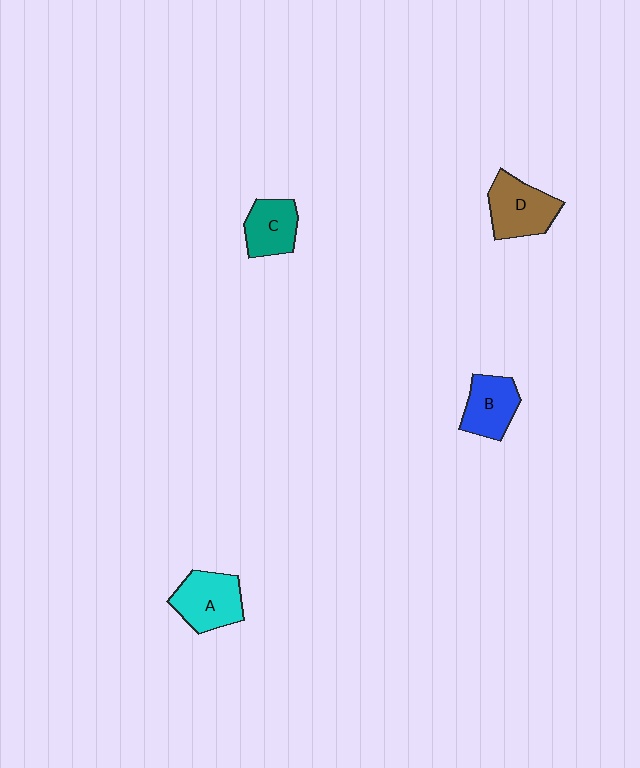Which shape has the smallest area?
Shape C (teal).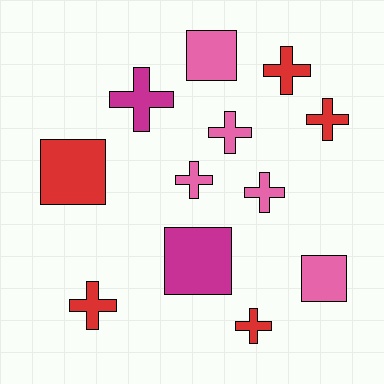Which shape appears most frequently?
Cross, with 8 objects.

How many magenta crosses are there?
There is 1 magenta cross.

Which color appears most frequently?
Pink, with 5 objects.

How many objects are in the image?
There are 12 objects.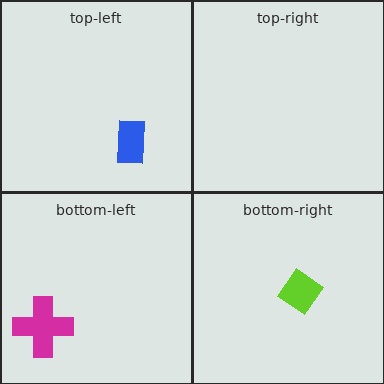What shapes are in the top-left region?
The blue rectangle.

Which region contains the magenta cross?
The bottom-left region.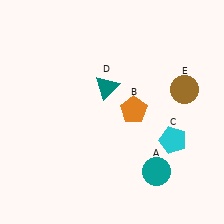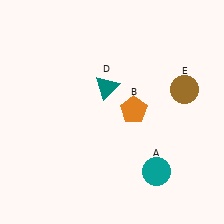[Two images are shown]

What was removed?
The cyan pentagon (C) was removed in Image 2.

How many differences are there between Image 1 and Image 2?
There is 1 difference between the two images.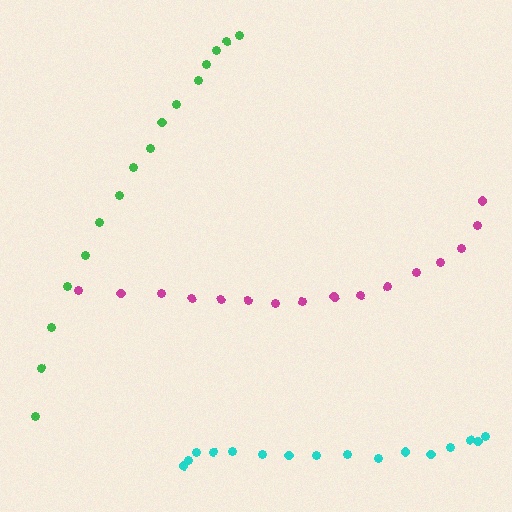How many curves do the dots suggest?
There are 3 distinct paths.